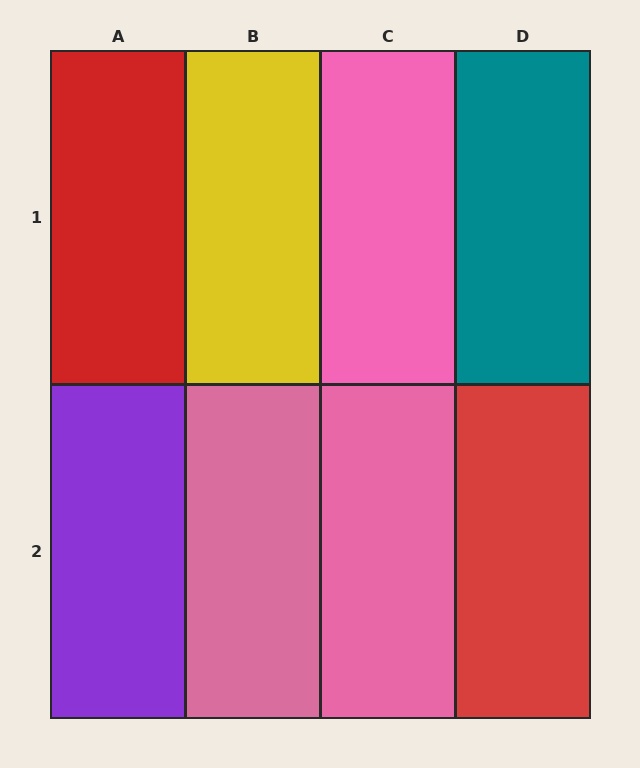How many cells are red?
2 cells are red.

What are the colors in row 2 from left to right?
Purple, pink, pink, red.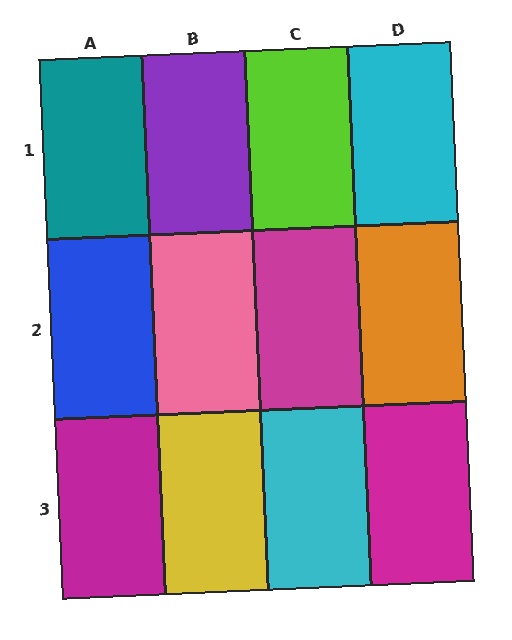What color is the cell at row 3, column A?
Magenta.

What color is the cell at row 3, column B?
Yellow.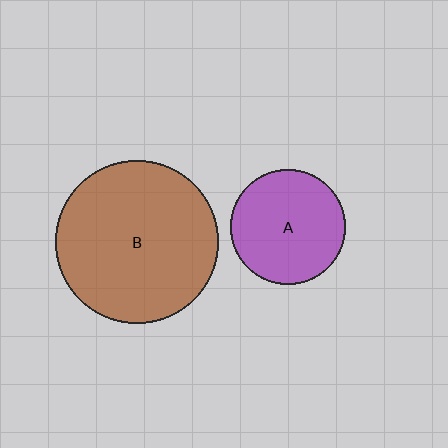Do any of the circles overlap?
No, none of the circles overlap.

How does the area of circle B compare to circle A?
Approximately 2.0 times.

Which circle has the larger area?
Circle B (brown).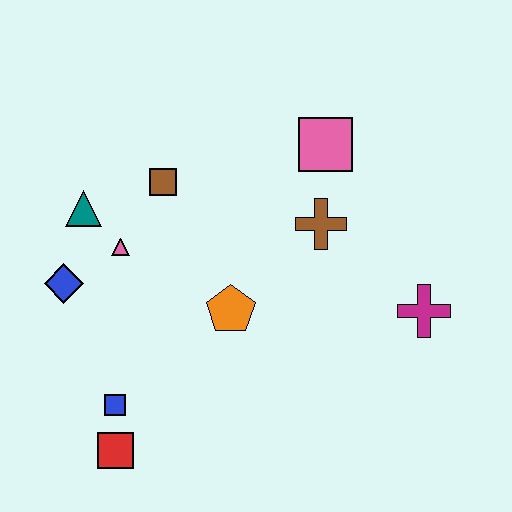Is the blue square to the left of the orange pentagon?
Yes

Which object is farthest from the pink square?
The red square is farthest from the pink square.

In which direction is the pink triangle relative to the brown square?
The pink triangle is below the brown square.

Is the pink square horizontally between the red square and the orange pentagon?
No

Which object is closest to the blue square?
The red square is closest to the blue square.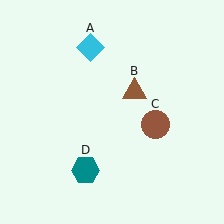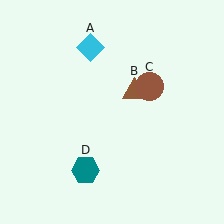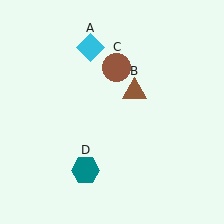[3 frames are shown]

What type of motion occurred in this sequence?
The brown circle (object C) rotated counterclockwise around the center of the scene.